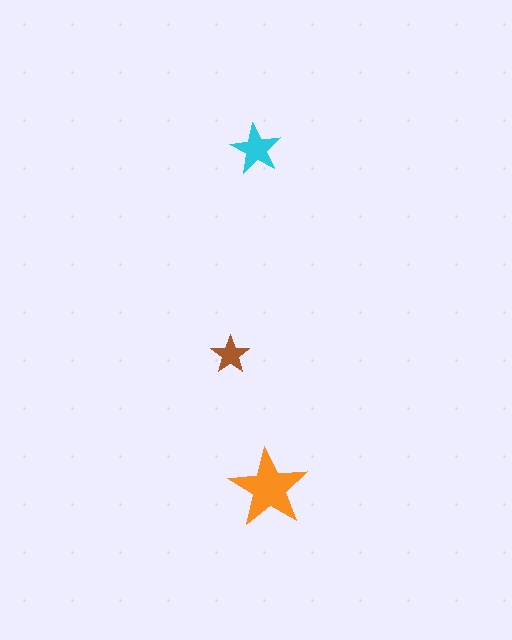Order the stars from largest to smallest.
the orange one, the cyan one, the brown one.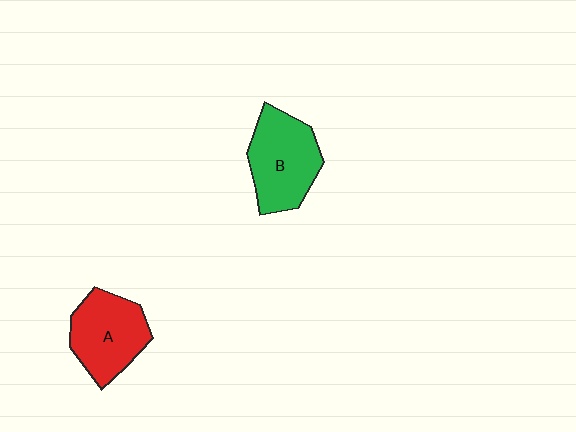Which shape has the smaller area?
Shape A (red).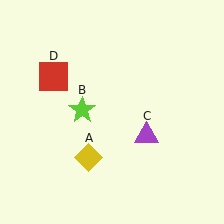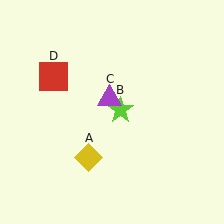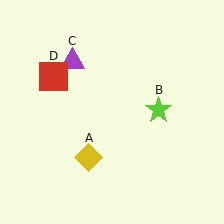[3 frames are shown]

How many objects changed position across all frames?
2 objects changed position: lime star (object B), purple triangle (object C).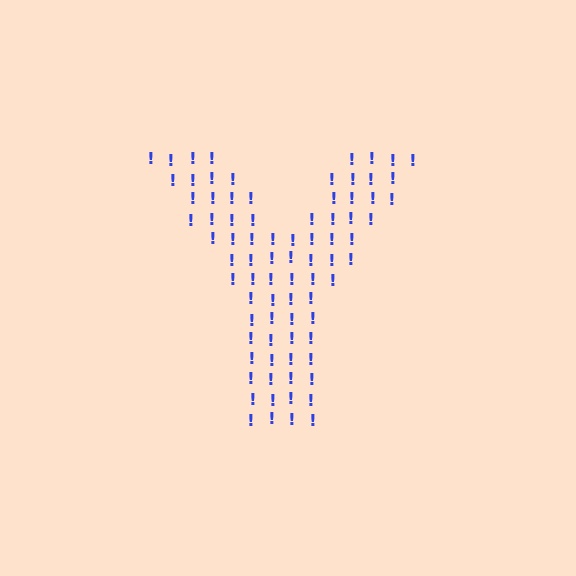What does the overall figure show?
The overall figure shows the letter Y.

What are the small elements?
The small elements are exclamation marks.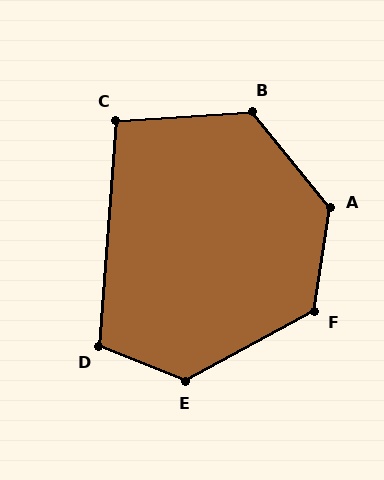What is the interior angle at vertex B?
Approximately 125 degrees (obtuse).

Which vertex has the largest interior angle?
A, at approximately 132 degrees.